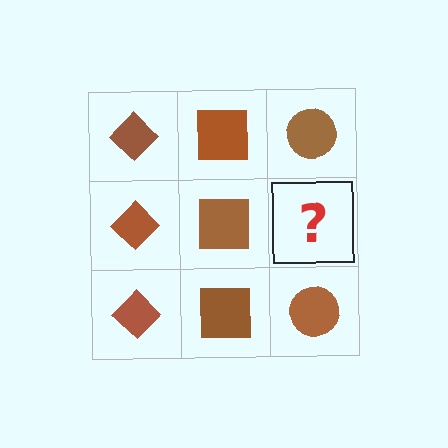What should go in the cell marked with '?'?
The missing cell should contain a brown circle.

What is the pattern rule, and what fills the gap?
The rule is that each column has a consistent shape. The gap should be filled with a brown circle.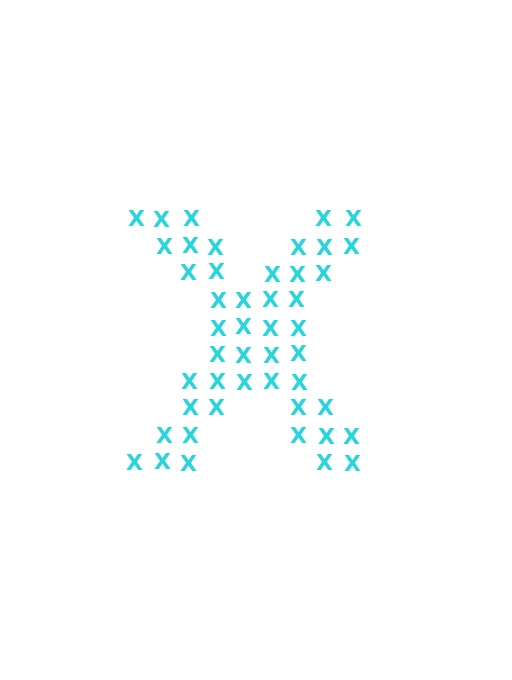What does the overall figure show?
The overall figure shows the letter X.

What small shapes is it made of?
It is made of small letter X's.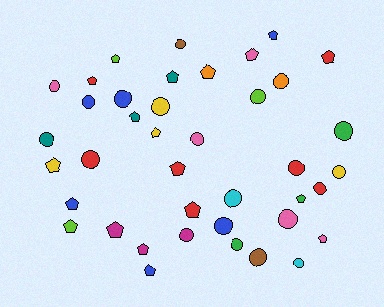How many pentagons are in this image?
There are 19 pentagons.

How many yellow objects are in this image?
There are 4 yellow objects.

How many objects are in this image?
There are 40 objects.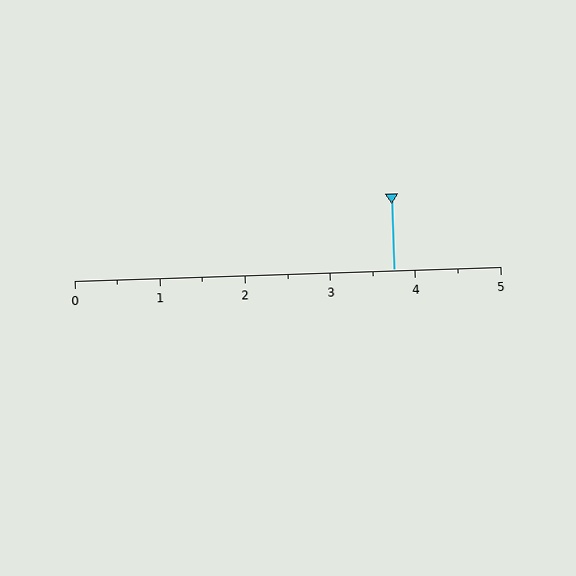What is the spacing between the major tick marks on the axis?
The major ticks are spaced 1 apart.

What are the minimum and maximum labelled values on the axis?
The axis runs from 0 to 5.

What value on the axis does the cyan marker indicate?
The marker indicates approximately 3.8.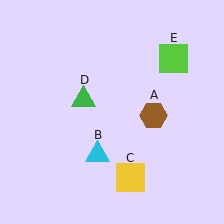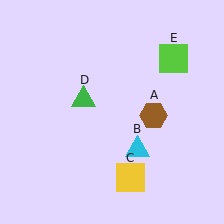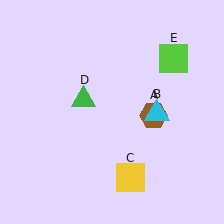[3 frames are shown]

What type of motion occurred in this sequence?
The cyan triangle (object B) rotated counterclockwise around the center of the scene.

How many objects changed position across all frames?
1 object changed position: cyan triangle (object B).